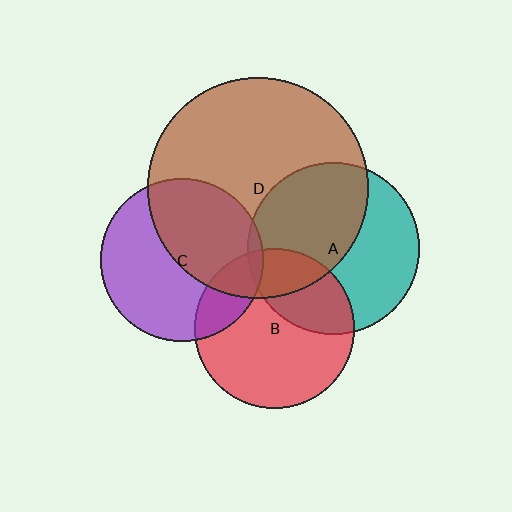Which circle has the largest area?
Circle D (brown).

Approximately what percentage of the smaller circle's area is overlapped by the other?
Approximately 20%.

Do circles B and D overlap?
Yes.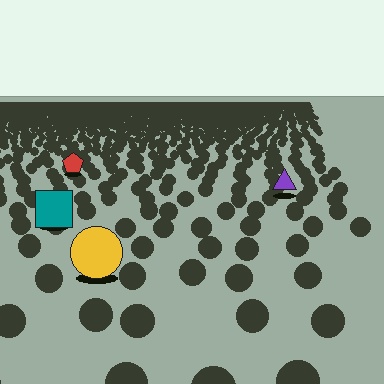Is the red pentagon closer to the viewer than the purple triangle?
No. The purple triangle is closer — you can tell from the texture gradient: the ground texture is coarser near it.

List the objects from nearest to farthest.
From nearest to farthest: the yellow circle, the teal square, the purple triangle, the red pentagon.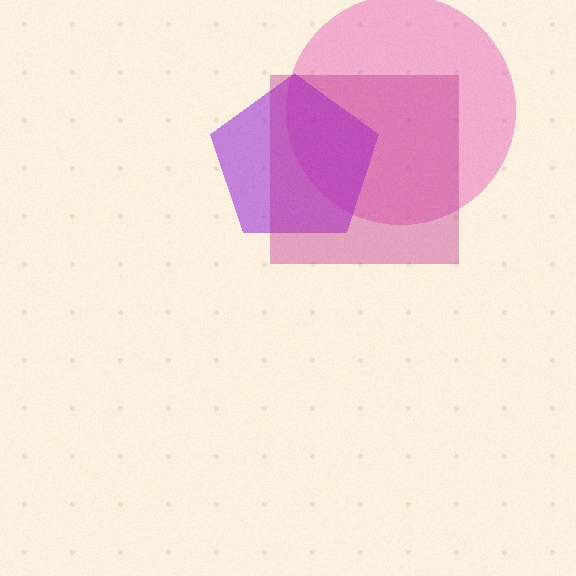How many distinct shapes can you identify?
There are 3 distinct shapes: a pink circle, a purple pentagon, a magenta square.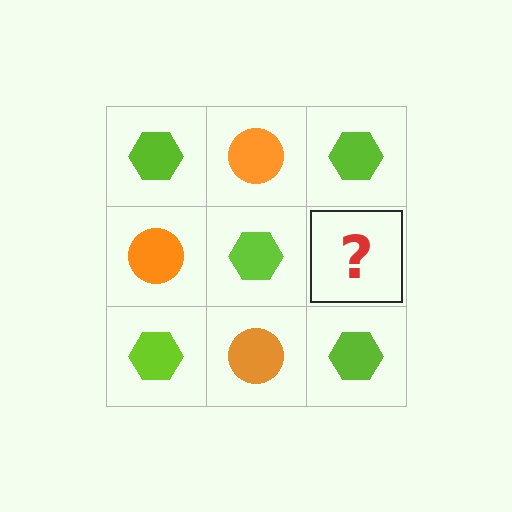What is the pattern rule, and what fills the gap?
The rule is that it alternates lime hexagon and orange circle in a checkerboard pattern. The gap should be filled with an orange circle.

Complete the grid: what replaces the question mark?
The question mark should be replaced with an orange circle.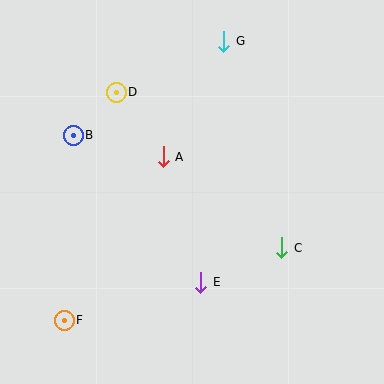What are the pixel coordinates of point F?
Point F is at (64, 320).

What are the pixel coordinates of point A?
Point A is at (163, 157).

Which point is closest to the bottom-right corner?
Point C is closest to the bottom-right corner.